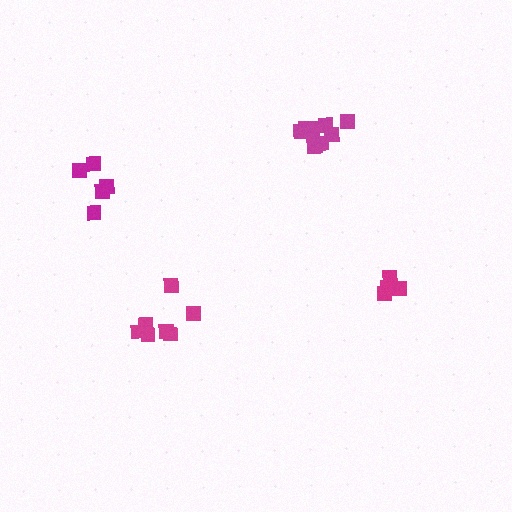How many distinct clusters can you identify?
There are 4 distinct clusters.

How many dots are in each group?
Group 1: 6 dots, Group 2: 8 dots, Group 3: 10 dots, Group 4: 5 dots (29 total).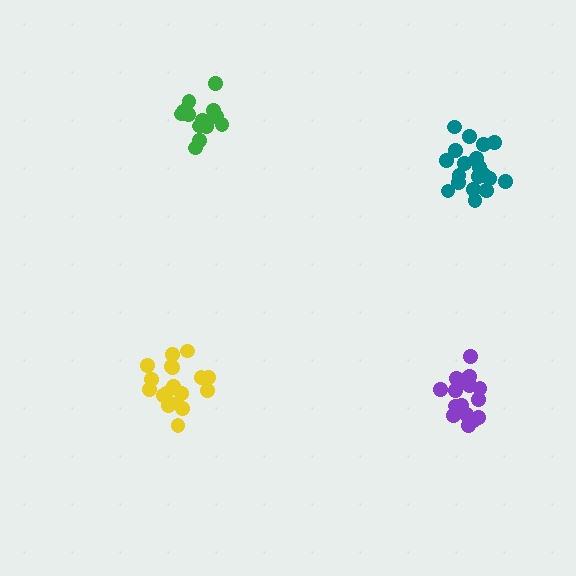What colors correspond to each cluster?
The clusters are colored: purple, green, yellow, teal.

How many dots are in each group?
Group 1: 17 dots, Group 2: 15 dots, Group 3: 19 dots, Group 4: 20 dots (71 total).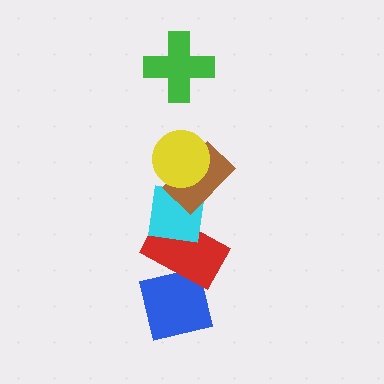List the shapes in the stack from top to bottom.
From top to bottom: the green cross, the yellow circle, the brown rectangle, the cyan square, the red rectangle, the blue square.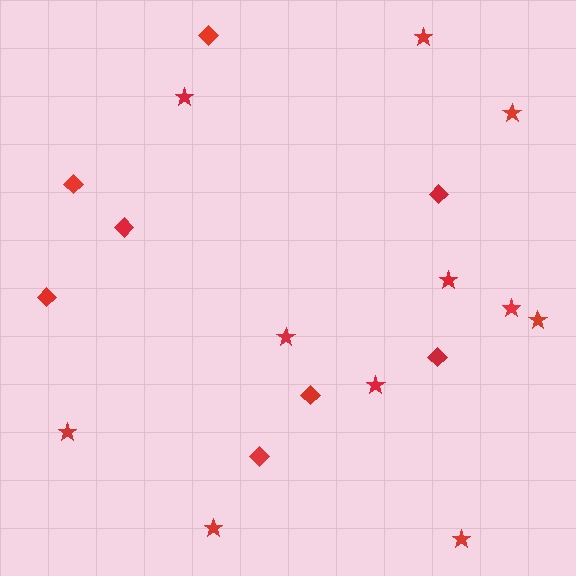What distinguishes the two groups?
There are 2 groups: one group of stars (11) and one group of diamonds (8).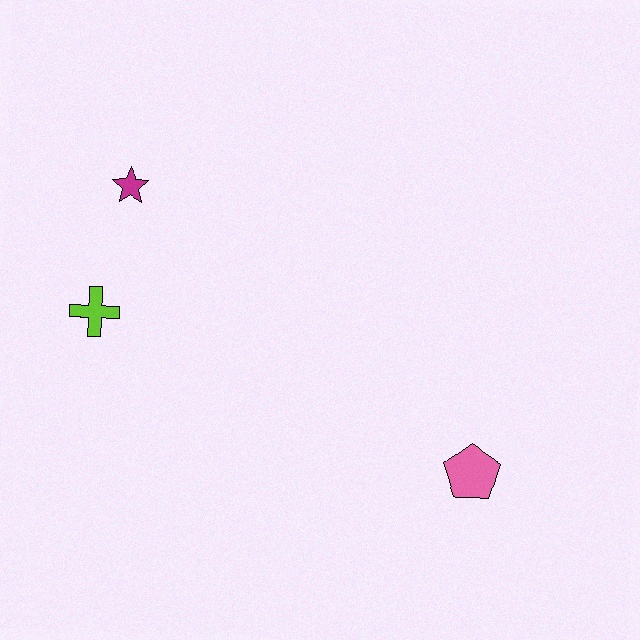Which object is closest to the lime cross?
The magenta star is closest to the lime cross.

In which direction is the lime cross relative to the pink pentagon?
The lime cross is to the left of the pink pentagon.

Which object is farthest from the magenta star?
The pink pentagon is farthest from the magenta star.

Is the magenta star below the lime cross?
No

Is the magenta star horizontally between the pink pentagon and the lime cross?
Yes